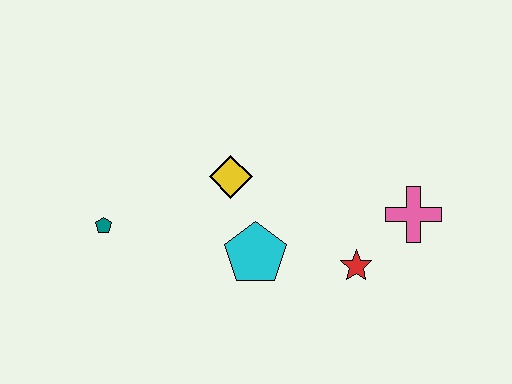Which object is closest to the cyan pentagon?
The yellow diamond is closest to the cyan pentagon.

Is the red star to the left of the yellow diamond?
No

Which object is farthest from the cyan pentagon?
The pink cross is farthest from the cyan pentagon.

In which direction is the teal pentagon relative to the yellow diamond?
The teal pentagon is to the left of the yellow diamond.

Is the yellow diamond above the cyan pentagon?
Yes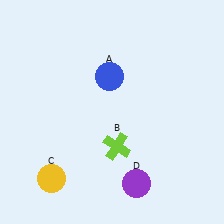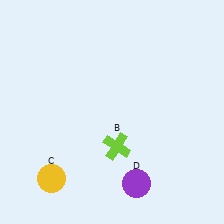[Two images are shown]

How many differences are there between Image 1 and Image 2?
There is 1 difference between the two images.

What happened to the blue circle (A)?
The blue circle (A) was removed in Image 2. It was in the top-left area of Image 1.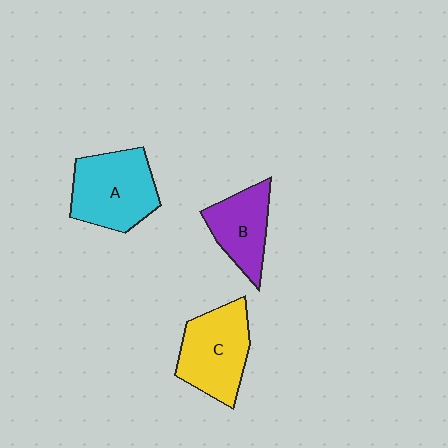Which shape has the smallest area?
Shape B (purple).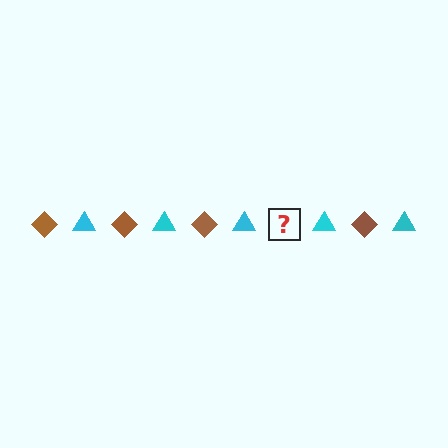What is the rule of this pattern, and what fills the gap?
The rule is that the pattern alternates between brown diamond and cyan triangle. The gap should be filled with a brown diamond.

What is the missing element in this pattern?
The missing element is a brown diamond.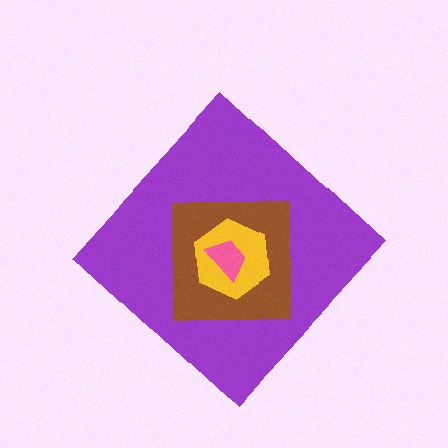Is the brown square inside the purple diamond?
Yes.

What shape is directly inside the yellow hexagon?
The pink trapezoid.